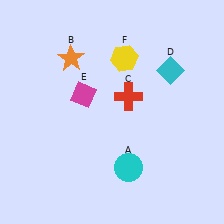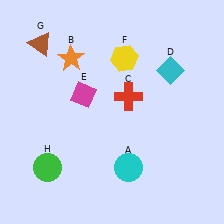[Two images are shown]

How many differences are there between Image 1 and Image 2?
There are 2 differences between the two images.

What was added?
A brown triangle (G), a green circle (H) were added in Image 2.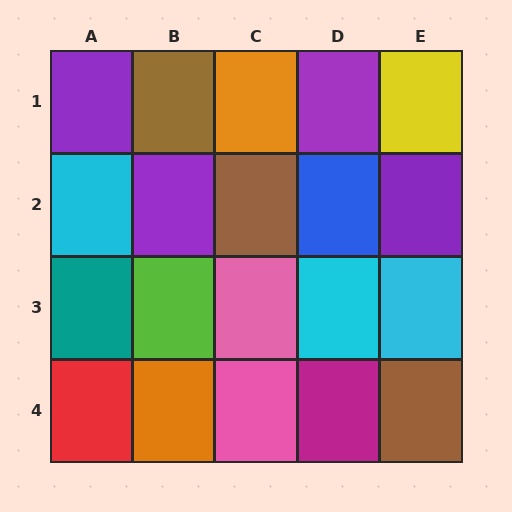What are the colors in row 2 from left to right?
Cyan, purple, brown, blue, purple.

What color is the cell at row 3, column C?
Pink.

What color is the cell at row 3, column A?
Teal.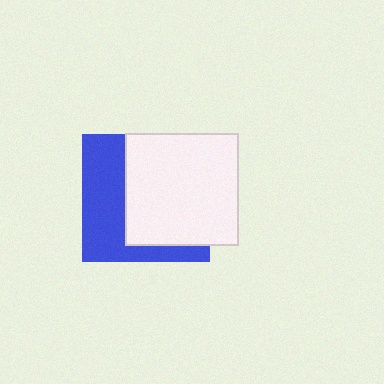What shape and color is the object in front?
The object in front is a white square.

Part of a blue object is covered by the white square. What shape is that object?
It is a square.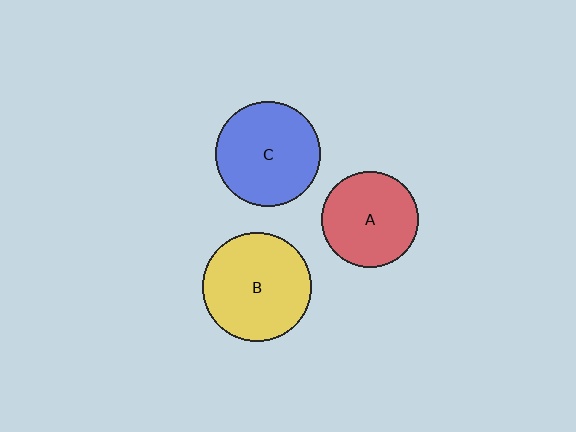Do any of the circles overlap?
No, none of the circles overlap.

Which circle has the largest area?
Circle B (yellow).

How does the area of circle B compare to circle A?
Approximately 1.3 times.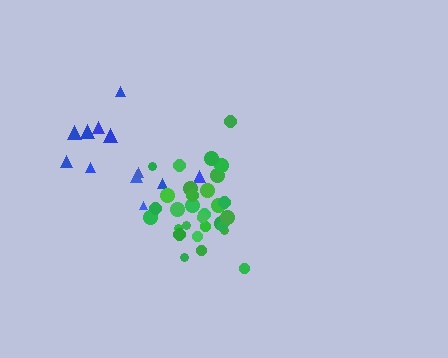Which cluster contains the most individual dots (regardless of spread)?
Green (30).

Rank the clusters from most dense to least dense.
green, blue.